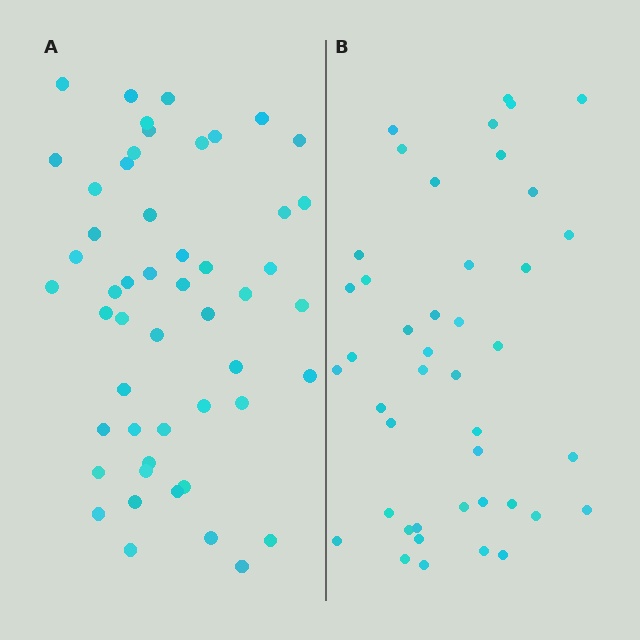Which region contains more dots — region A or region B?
Region A (the left region) has more dots.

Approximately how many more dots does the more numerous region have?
Region A has roughly 8 or so more dots than region B.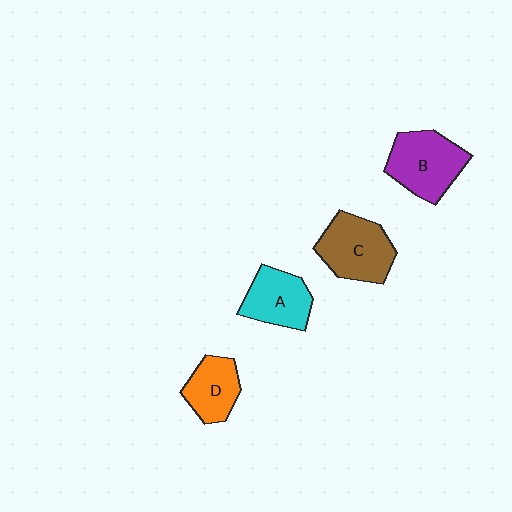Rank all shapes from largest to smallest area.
From largest to smallest: B (purple), C (brown), A (cyan), D (orange).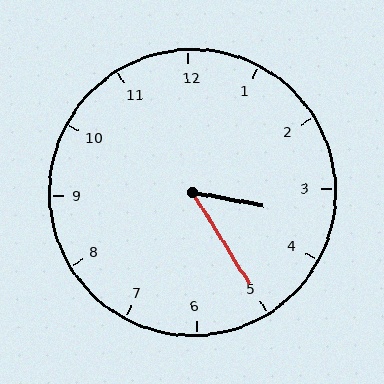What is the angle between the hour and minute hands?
Approximately 48 degrees.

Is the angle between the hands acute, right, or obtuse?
It is acute.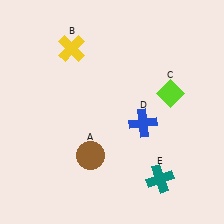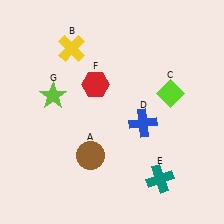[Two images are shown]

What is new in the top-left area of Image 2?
A lime star (G) was added in the top-left area of Image 2.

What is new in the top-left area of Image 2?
A red hexagon (F) was added in the top-left area of Image 2.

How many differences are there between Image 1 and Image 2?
There are 2 differences between the two images.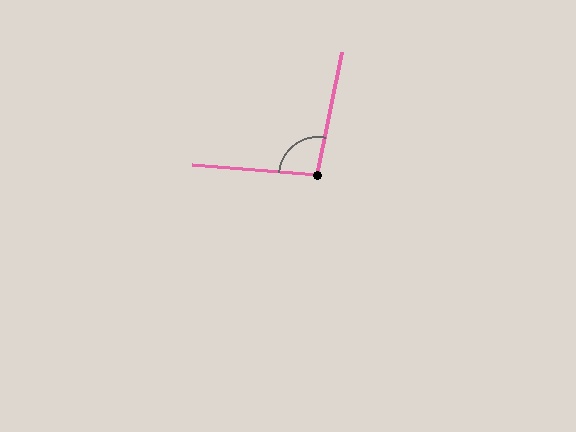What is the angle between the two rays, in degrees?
Approximately 97 degrees.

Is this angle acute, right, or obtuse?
It is obtuse.